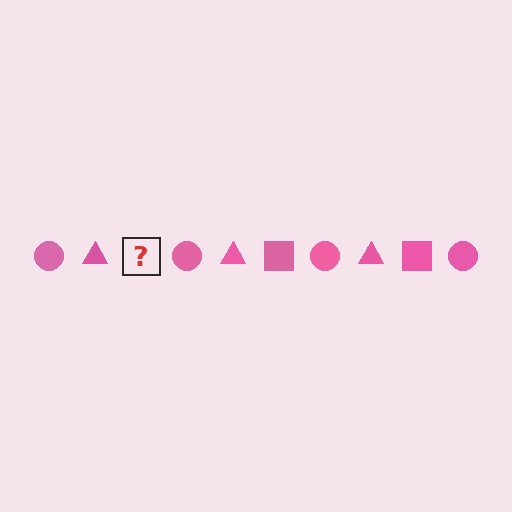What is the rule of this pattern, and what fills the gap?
The rule is that the pattern cycles through circle, triangle, square shapes in pink. The gap should be filled with a pink square.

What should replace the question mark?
The question mark should be replaced with a pink square.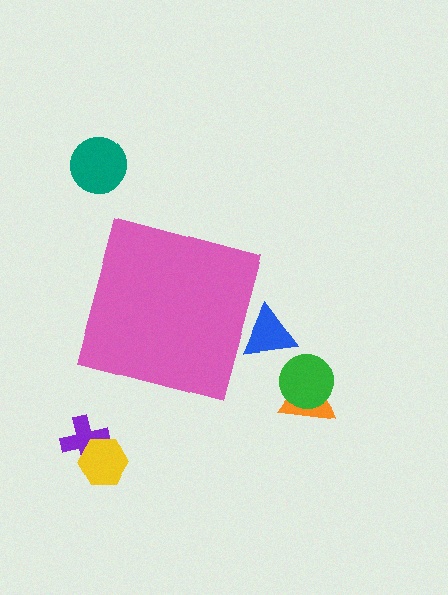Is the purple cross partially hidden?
No, the purple cross is fully visible.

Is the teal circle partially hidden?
No, the teal circle is fully visible.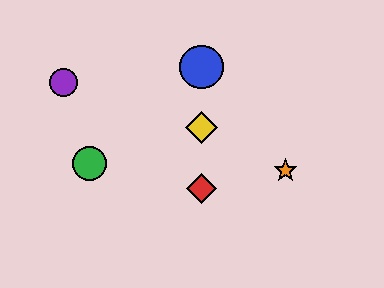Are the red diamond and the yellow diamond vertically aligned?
Yes, both are at x≈201.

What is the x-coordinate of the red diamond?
The red diamond is at x≈201.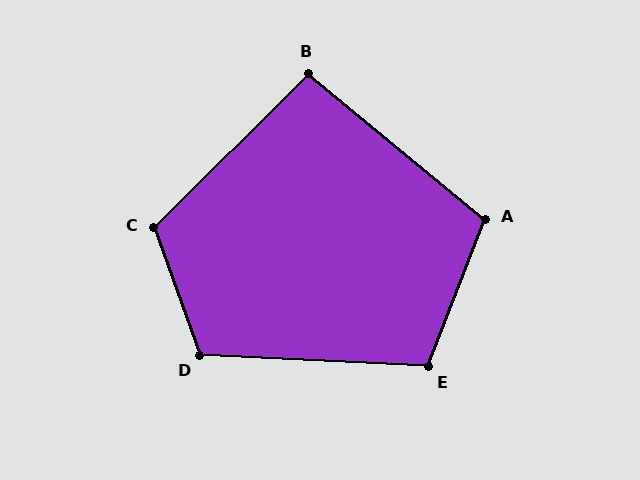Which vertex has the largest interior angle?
C, at approximately 115 degrees.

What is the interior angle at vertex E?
Approximately 108 degrees (obtuse).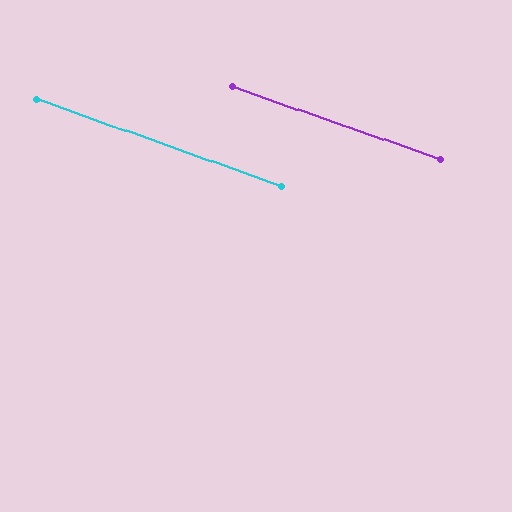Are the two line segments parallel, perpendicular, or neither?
Parallel — their directions differ by only 0.5°.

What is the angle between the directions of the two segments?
Approximately 1 degree.